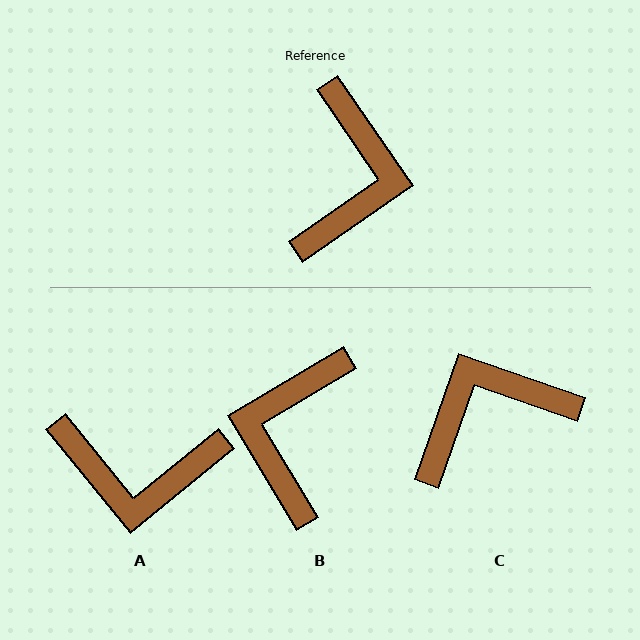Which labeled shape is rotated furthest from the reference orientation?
B, about 176 degrees away.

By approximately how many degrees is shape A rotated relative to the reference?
Approximately 85 degrees clockwise.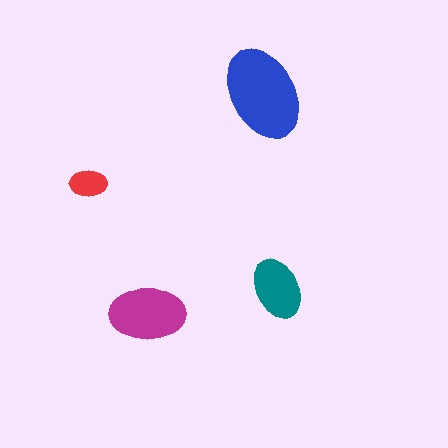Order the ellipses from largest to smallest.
the blue one, the magenta one, the teal one, the red one.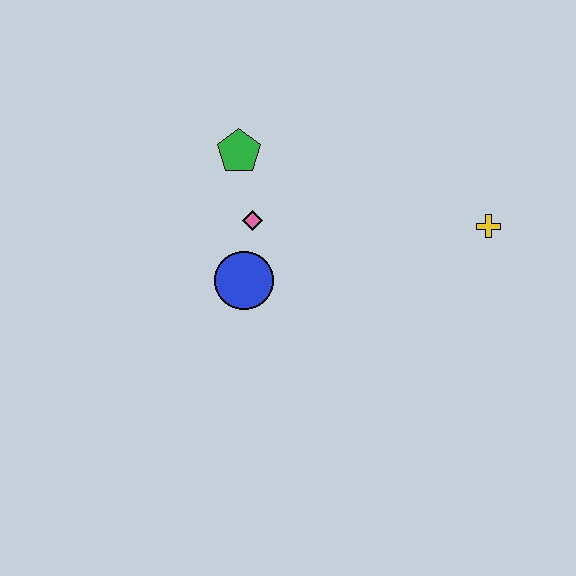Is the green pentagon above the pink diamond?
Yes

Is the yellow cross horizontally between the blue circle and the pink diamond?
No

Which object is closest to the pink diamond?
The blue circle is closest to the pink diamond.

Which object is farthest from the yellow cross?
The green pentagon is farthest from the yellow cross.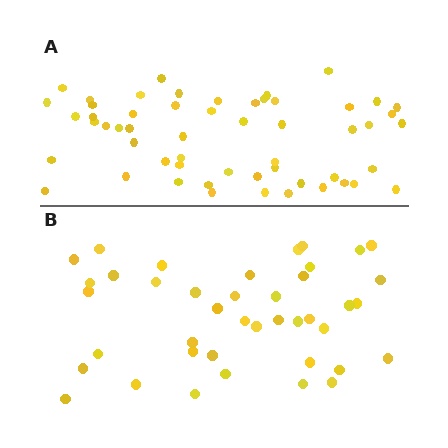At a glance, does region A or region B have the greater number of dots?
Region A (the top region) has more dots.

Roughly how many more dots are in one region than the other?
Region A has approximately 15 more dots than region B.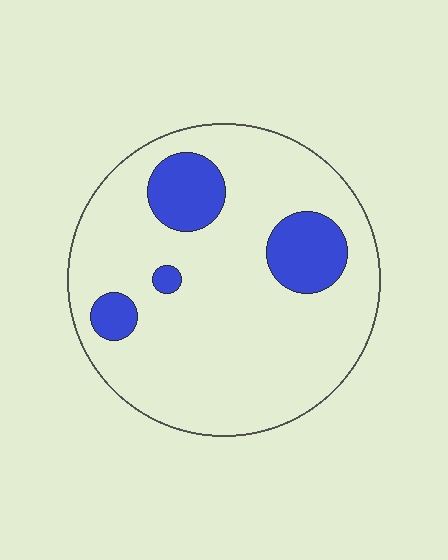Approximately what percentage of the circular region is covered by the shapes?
Approximately 15%.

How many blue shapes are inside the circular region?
4.